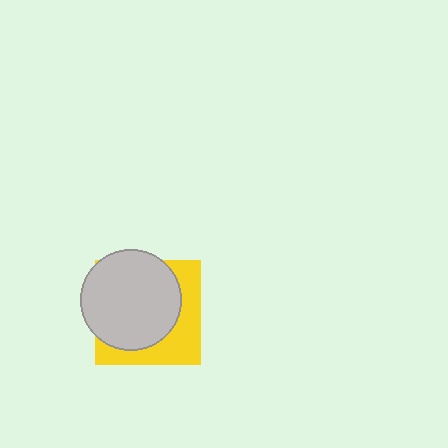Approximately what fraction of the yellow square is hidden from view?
Roughly 62% of the yellow square is hidden behind the light gray circle.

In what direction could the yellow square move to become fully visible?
The yellow square could move toward the lower-right. That would shift it out from behind the light gray circle entirely.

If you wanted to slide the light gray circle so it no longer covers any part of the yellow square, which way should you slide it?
Slide it toward the upper-left — that is the most direct way to separate the two shapes.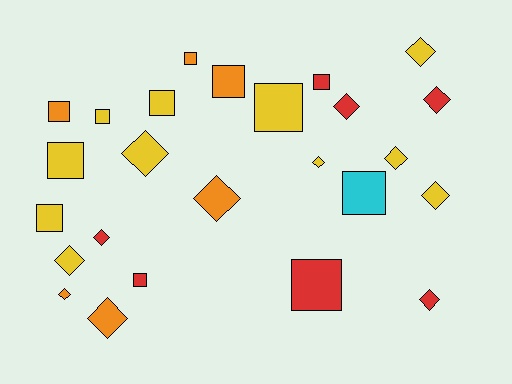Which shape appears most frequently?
Diamond, with 13 objects.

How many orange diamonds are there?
There are 3 orange diamonds.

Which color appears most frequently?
Yellow, with 11 objects.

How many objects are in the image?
There are 25 objects.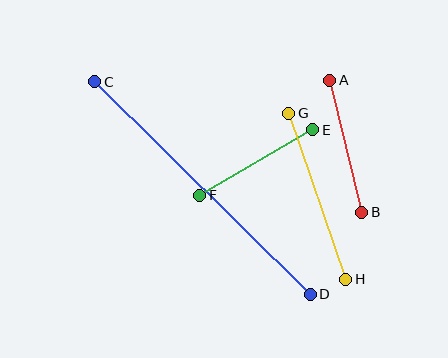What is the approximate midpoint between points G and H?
The midpoint is at approximately (317, 196) pixels.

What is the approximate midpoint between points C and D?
The midpoint is at approximately (203, 188) pixels.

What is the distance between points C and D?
The distance is approximately 303 pixels.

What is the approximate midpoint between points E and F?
The midpoint is at approximately (256, 162) pixels.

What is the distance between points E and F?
The distance is approximately 131 pixels.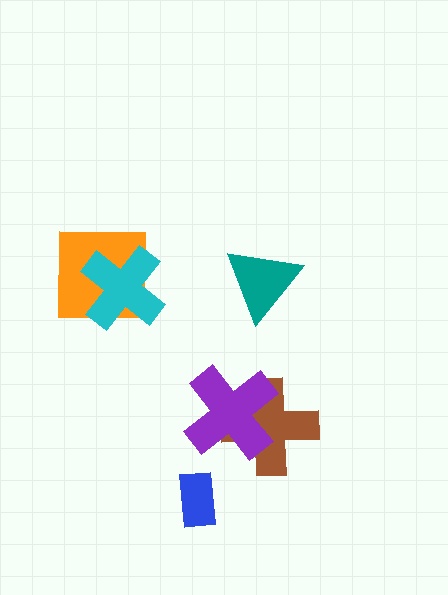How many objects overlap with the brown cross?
1 object overlaps with the brown cross.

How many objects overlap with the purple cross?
1 object overlaps with the purple cross.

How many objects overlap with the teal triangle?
0 objects overlap with the teal triangle.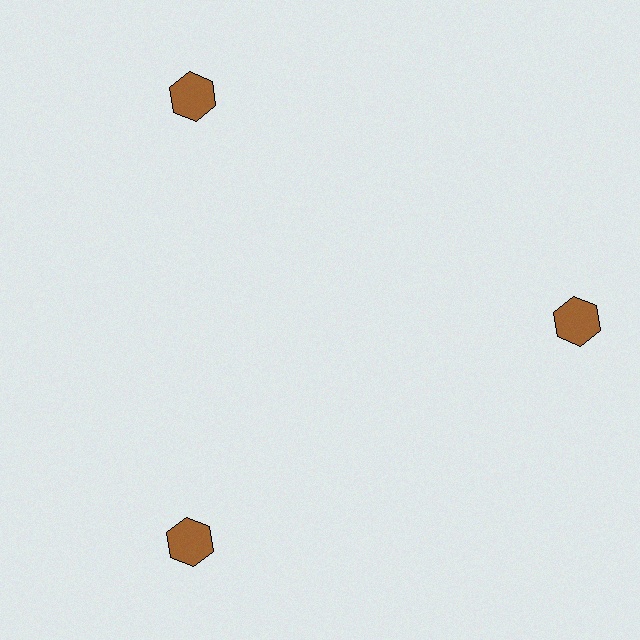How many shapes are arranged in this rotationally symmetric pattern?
There are 3 shapes, arranged in 3 groups of 1.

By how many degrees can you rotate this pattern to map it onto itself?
The pattern maps onto itself every 120 degrees of rotation.